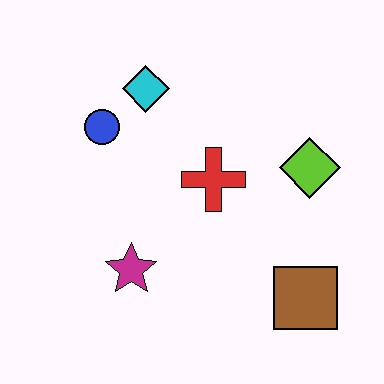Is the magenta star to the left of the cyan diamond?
Yes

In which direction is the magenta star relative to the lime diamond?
The magenta star is to the left of the lime diamond.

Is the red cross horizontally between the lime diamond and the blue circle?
Yes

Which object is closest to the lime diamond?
The red cross is closest to the lime diamond.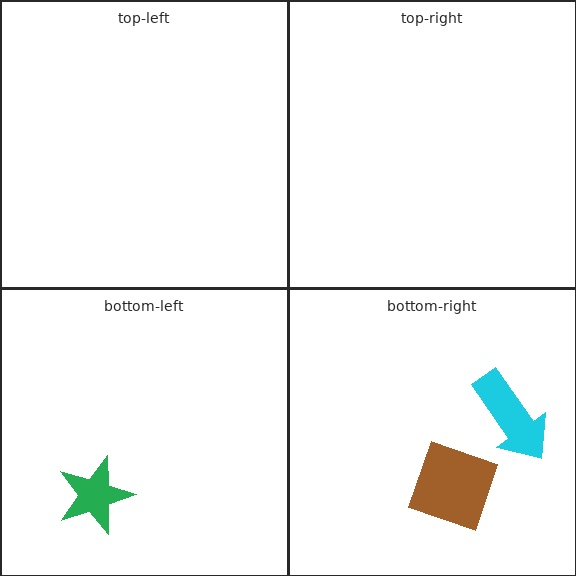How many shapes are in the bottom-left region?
1.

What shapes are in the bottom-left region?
The green star.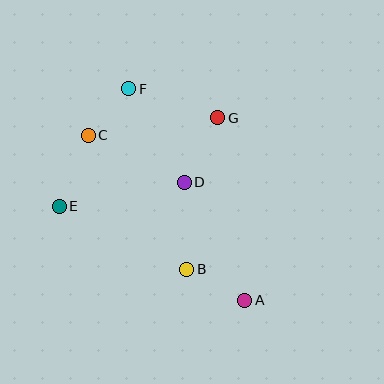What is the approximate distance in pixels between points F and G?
The distance between F and G is approximately 94 pixels.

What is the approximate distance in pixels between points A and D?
The distance between A and D is approximately 132 pixels.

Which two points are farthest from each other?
Points A and F are farthest from each other.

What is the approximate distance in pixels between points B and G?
The distance between B and G is approximately 155 pixels.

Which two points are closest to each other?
Points C and F are closest to each other.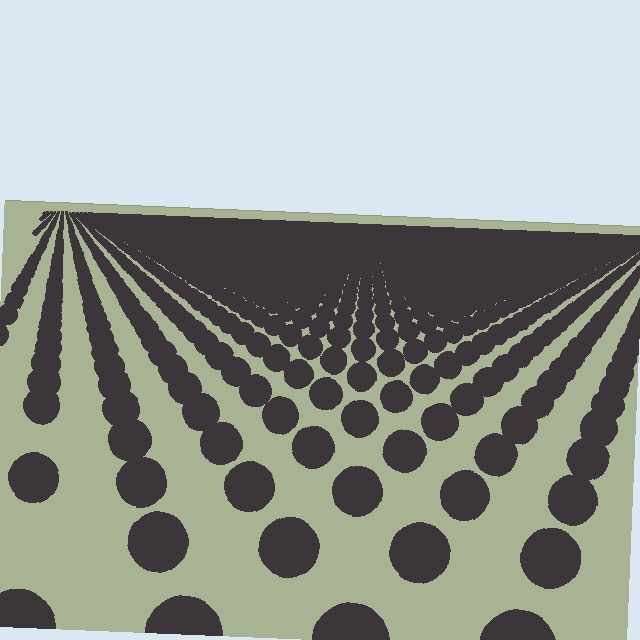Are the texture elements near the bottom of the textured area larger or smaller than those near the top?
Larger. Near the bottom, elements are closer to the viewer and appear at a bigger on-screen size.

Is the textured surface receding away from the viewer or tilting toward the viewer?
The surface is receding away from the viewer. Texture elements get smaller and denser toward the top.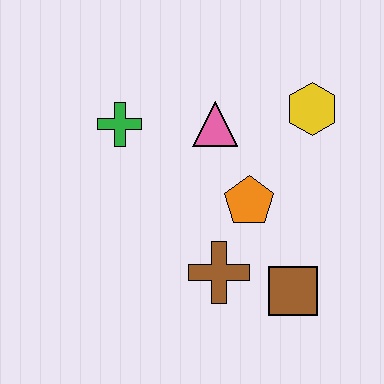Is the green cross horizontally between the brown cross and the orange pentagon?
No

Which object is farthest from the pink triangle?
The brown square is farthest from the pink triangle.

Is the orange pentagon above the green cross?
No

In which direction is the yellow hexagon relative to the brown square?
The yellow hexagon is above the brown square.